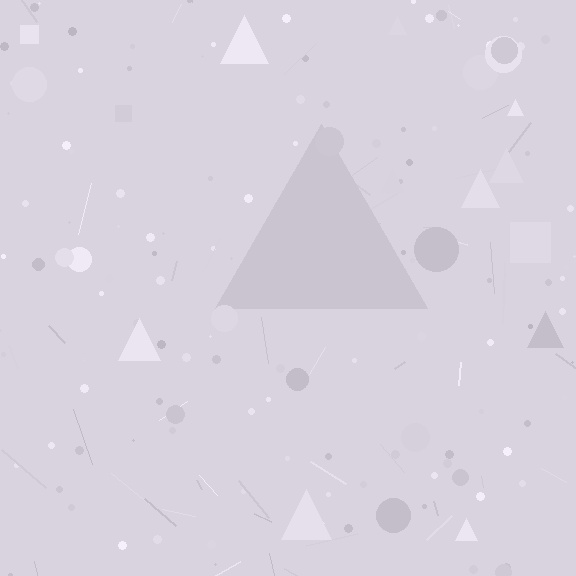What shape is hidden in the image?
A triangle is hidden in the image.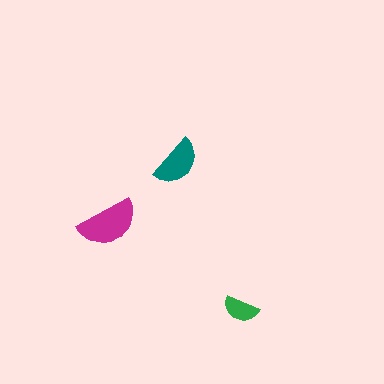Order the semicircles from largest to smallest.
the magenta one, the teal one, the green one.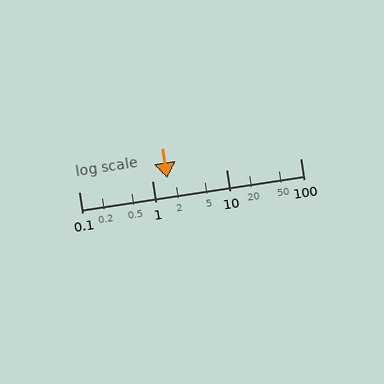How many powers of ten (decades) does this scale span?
The scale spans 3 decades, from 0.1 to 100.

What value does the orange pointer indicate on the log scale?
The pointer indicates approximately 1.6.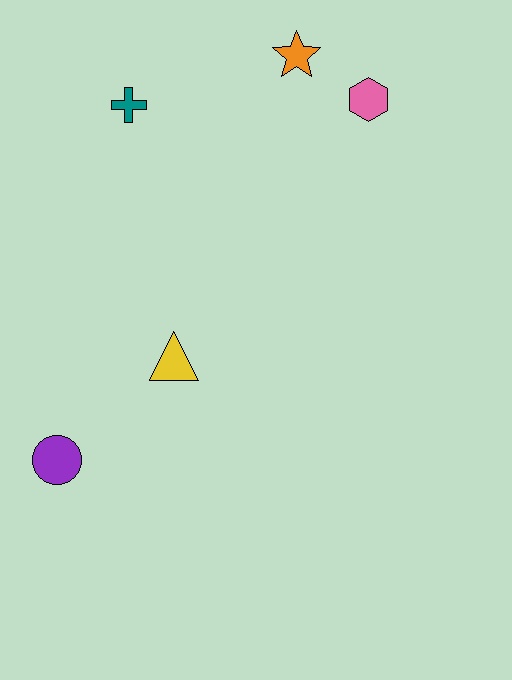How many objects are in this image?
There are 5 objects.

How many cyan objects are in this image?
There are no cyan objects.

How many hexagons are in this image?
There is 1 hexagon.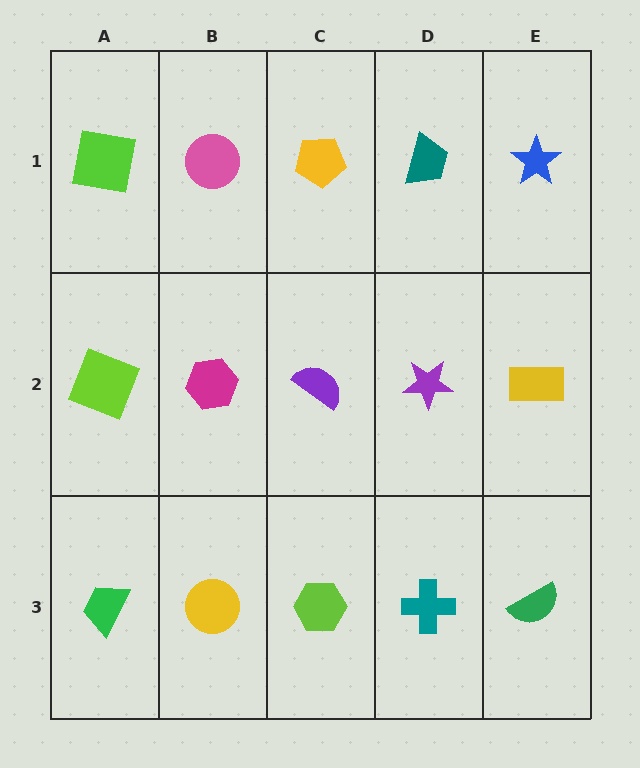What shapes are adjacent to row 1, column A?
A lime square (row 2, column A), a pink circle (row 1, column B).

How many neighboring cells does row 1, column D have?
3.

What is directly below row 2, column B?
A yellow circle.